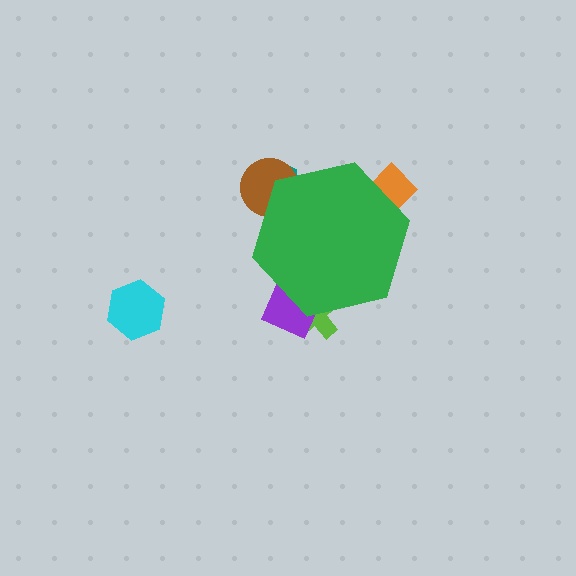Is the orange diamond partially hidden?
Yes, the orange diamond is partially hidden behind the green hexagon.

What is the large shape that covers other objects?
A green hexagon.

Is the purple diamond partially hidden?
Yes, the purple diamond is partially hidden behind the green hexagon.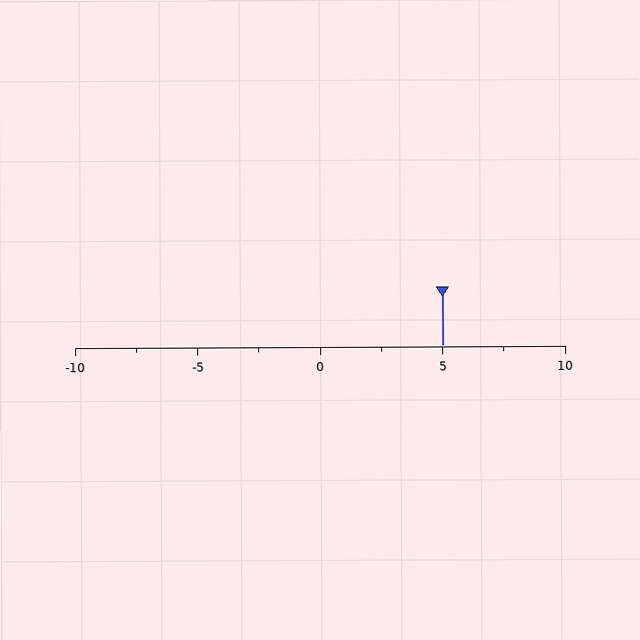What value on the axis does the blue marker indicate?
The marker indicates approximately 5.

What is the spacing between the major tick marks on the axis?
The major ticks are spaced 5 apart.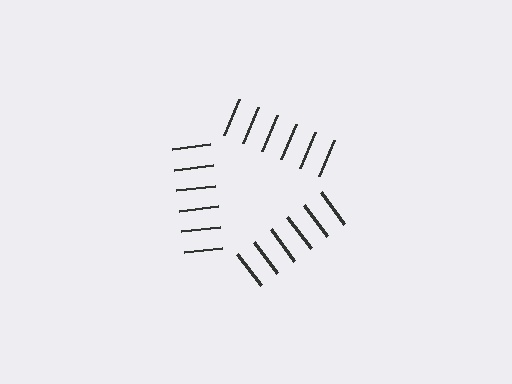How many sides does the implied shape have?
3 sides — the line-ends trace a triangle.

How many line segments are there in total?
18 — 6 along each of the 3 edges.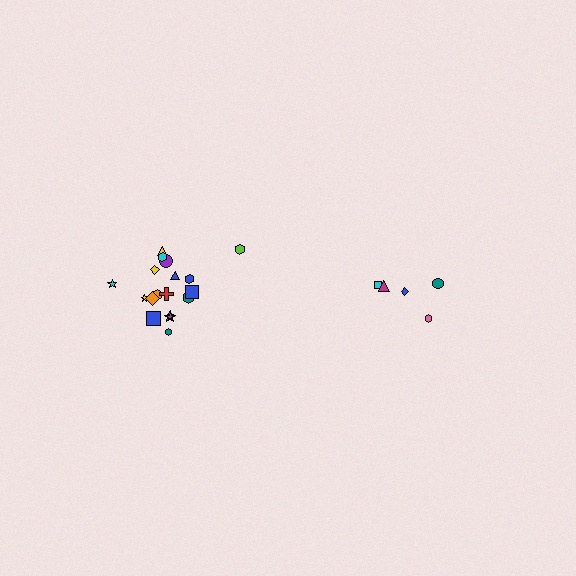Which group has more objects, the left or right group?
The left group.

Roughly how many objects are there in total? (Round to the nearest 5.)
Roughly 25 objects in total.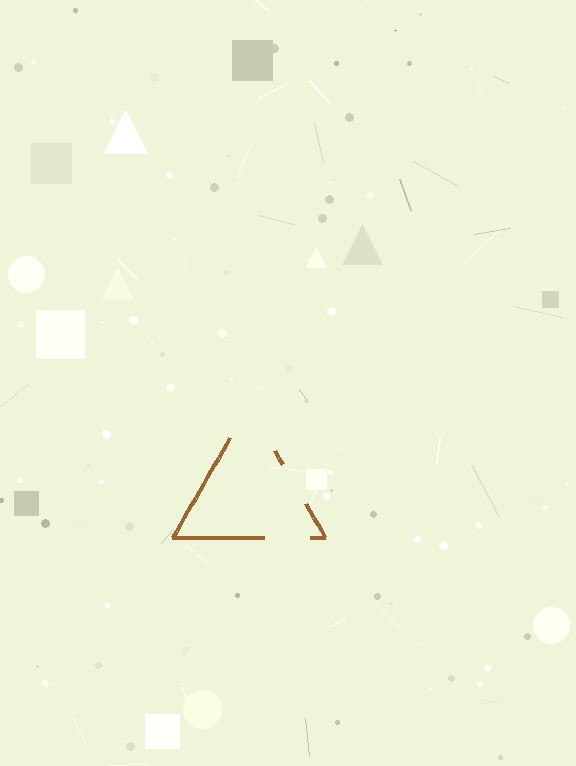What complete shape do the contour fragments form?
The contour fragments form a triangle.